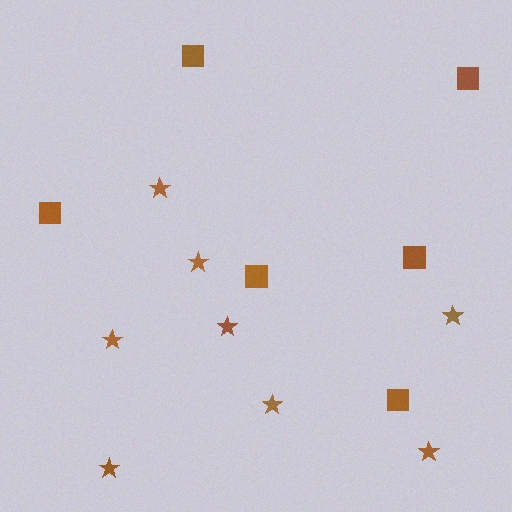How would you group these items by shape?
There are 2 groups: one group of squares (6) and one group of stars (8).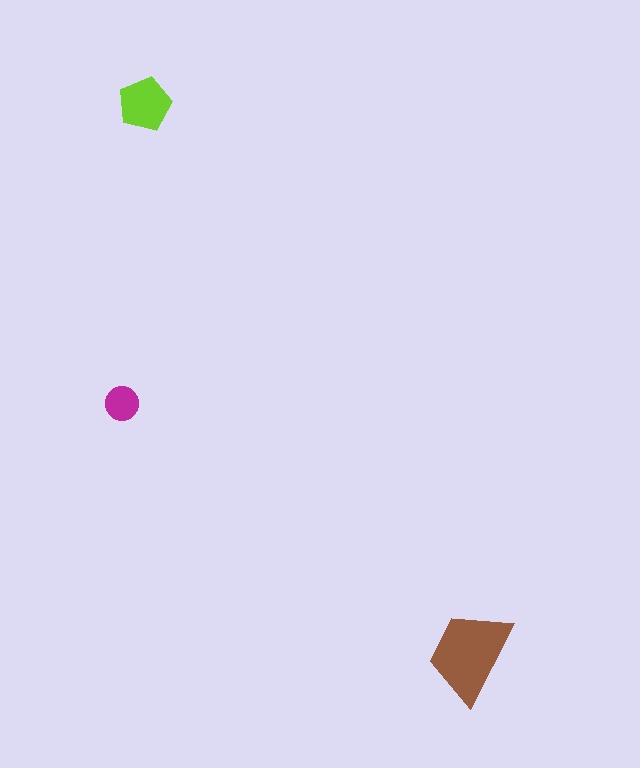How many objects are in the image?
There are 3 objects in the image.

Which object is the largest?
The brown trapezoid.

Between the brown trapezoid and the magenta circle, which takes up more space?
The brown trapezoid.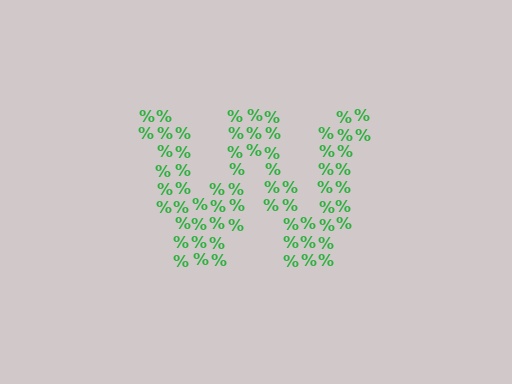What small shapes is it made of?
It is made of small percent signs.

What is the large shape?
The large shape is the letter W.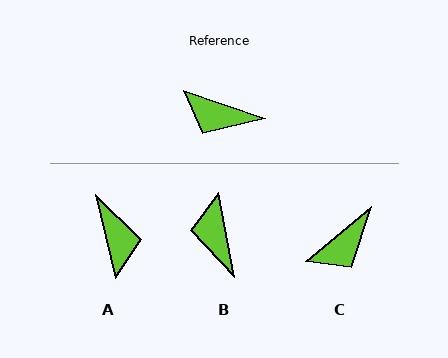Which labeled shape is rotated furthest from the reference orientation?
A, about 121 degrees away.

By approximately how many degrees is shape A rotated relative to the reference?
Approximately 121 degrees counter-clockwise.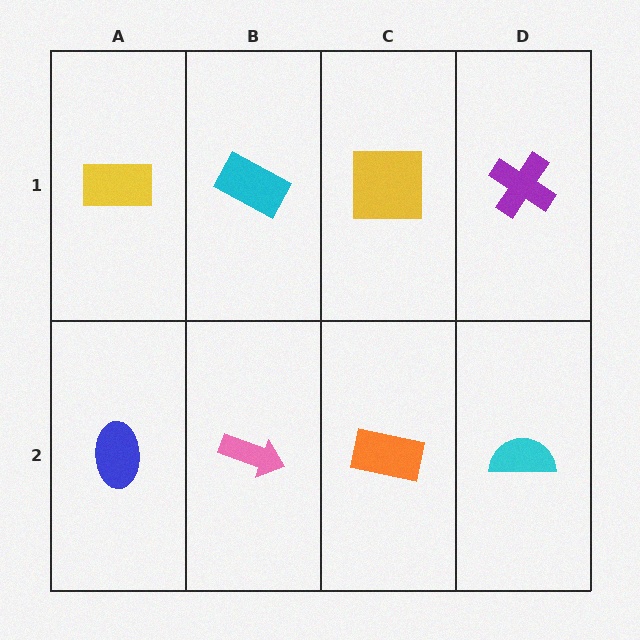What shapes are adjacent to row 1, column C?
An orange rectangle (row 2, column C), a cyan rectangle (row 1, column B), a purple cross (row 1, column D).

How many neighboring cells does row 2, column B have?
3.